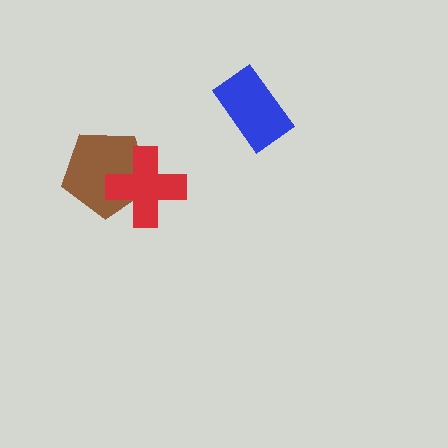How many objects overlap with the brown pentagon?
1 object overlaps with the brown pentagon.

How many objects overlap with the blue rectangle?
0 objects overlap with the blue rectangle.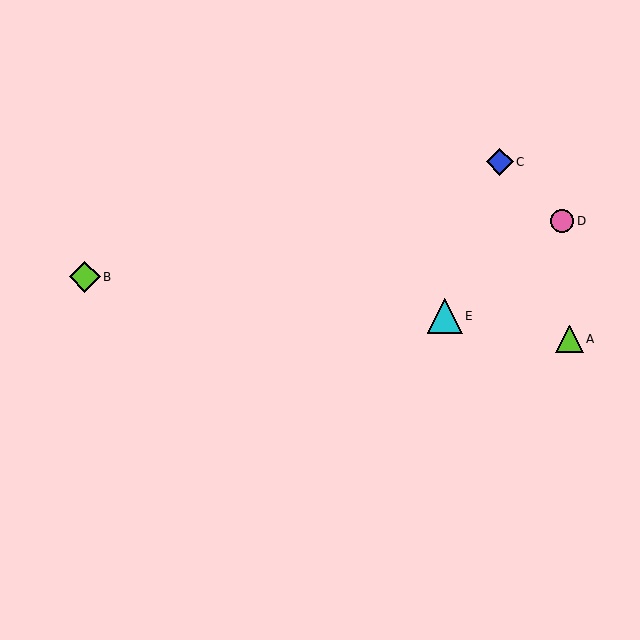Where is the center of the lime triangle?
The center of the lime triangle is at (570, 339).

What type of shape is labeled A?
Shape A is a lime triangle.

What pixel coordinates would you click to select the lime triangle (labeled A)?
Click at (570, 339) to select the lime triangle A.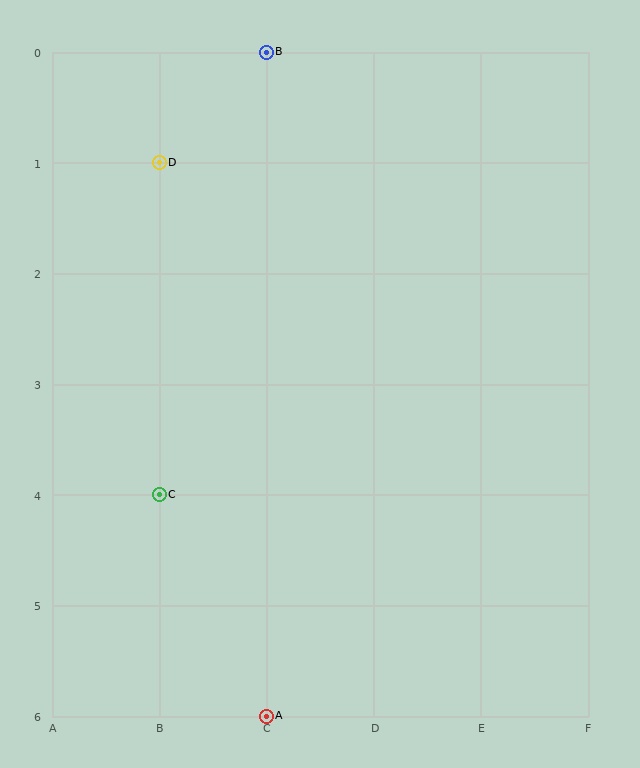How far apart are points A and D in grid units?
Points A and D are 1 column and 5 rows apart (about 5.1 grid units diagonally).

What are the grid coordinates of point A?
Point A is at grid coordinates (C, 6).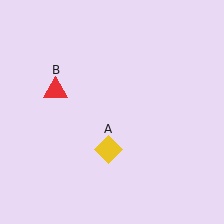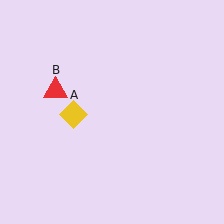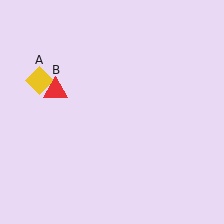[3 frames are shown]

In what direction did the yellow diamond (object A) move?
The yellow diamond (object A) moved up and to the left.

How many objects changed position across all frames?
1 object changed position: yellow diamond (object A).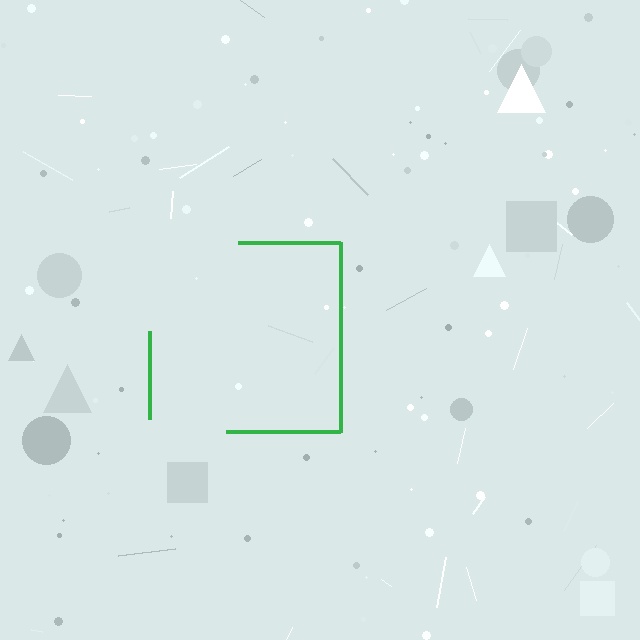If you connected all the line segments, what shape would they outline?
They would outline a square.